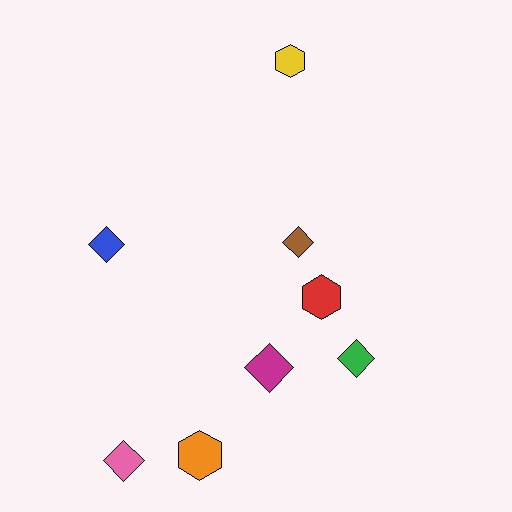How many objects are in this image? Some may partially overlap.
There are 8 objects.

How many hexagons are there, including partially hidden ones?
There are 3 hexagons.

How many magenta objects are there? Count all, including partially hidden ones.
There is 1 magenta object.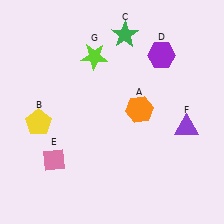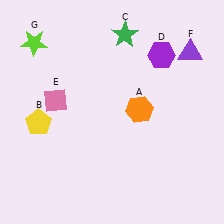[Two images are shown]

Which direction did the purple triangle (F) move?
The purple triangle (F) moved up.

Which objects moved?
The objects that moved are: the pink diamond (E), the purple triangle (F), the lime star (G).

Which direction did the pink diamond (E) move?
The pink diamond (E) moved up.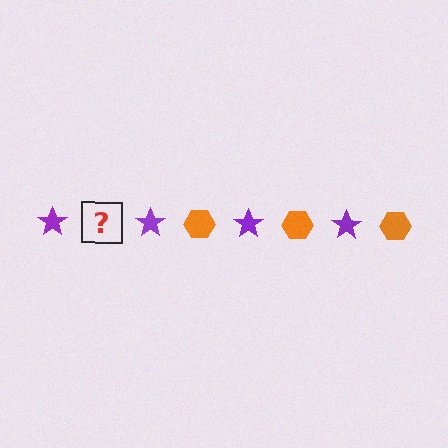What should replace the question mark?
The question mark should be replaced with an orange hexagon.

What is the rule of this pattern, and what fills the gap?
The rule is that the pattern alternates between purple star and orange hexagon. The gap should be filled with an orange hexagon.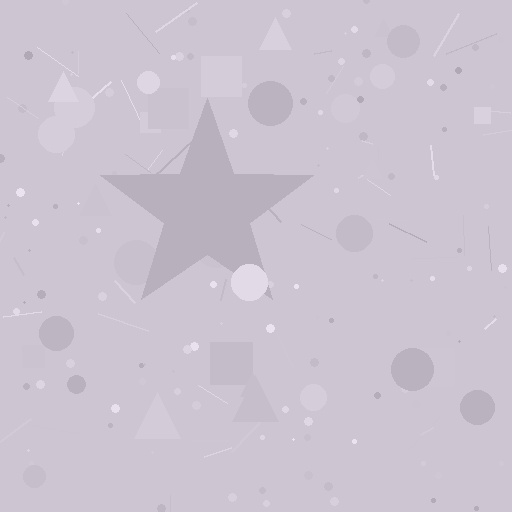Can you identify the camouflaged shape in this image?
The camouflaged shape is a star.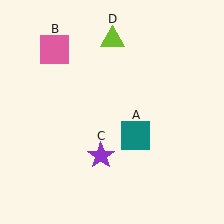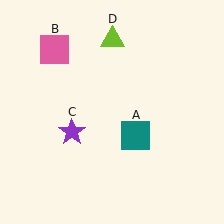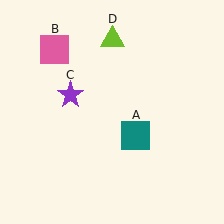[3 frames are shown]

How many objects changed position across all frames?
1 object changed position: purple star (object C).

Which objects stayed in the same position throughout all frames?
Teal square (object A) and pink square (object B) and lime triangle (object D) remained stationary.